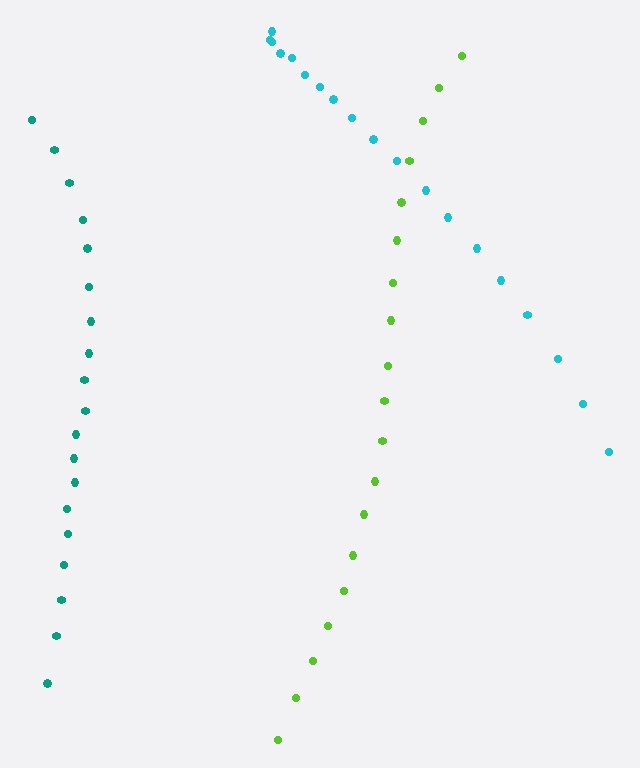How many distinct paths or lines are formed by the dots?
There are 3 distinct paths.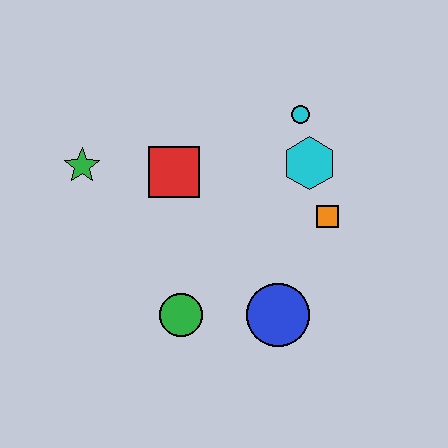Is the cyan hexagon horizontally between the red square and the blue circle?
No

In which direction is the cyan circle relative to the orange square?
The cyan circle is above the orange square.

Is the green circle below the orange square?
Yes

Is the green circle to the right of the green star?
Yes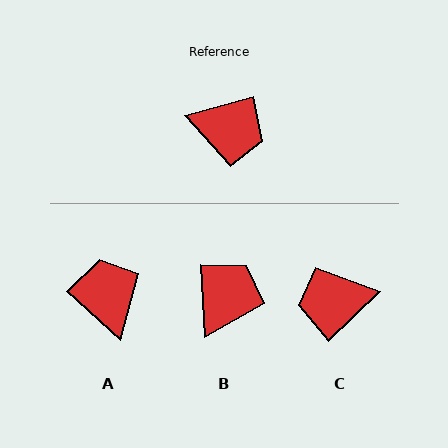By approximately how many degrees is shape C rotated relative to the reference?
Approximately 152 degrees clockwise.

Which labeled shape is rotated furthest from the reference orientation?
C, about 152 degrees away.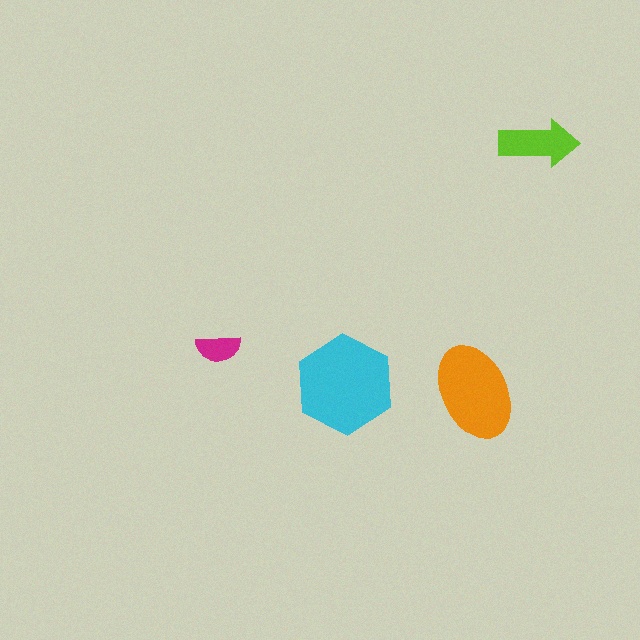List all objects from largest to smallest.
The cyan hexagon, the orange ellipse, the lime arrow, the magenta semicircle.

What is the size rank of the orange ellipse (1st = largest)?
2nd.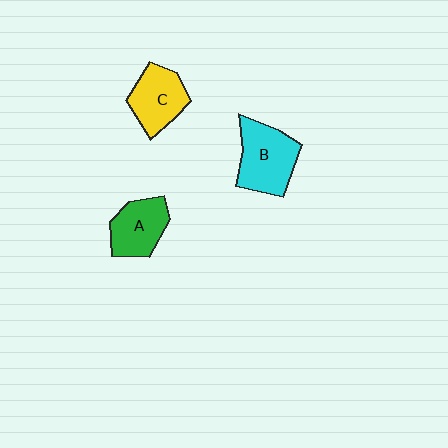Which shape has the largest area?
Shape B (cyan).